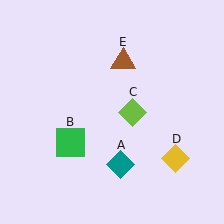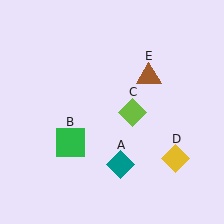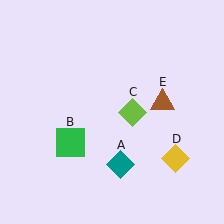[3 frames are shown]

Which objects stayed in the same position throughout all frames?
Teal diamond (object A) and green square (object B) and lime diamond (object C) and yellow diamond (object D) remained stationary.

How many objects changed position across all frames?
1 object changed position: brown triangle (object E).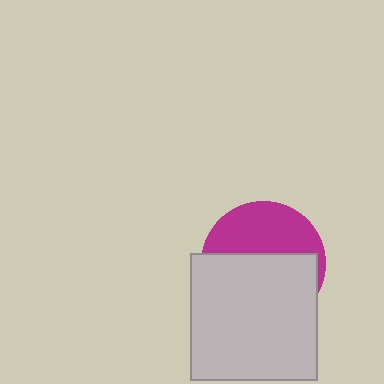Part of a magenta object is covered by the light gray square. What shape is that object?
It is a circle.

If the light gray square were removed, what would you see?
You would see the complete magenta circle.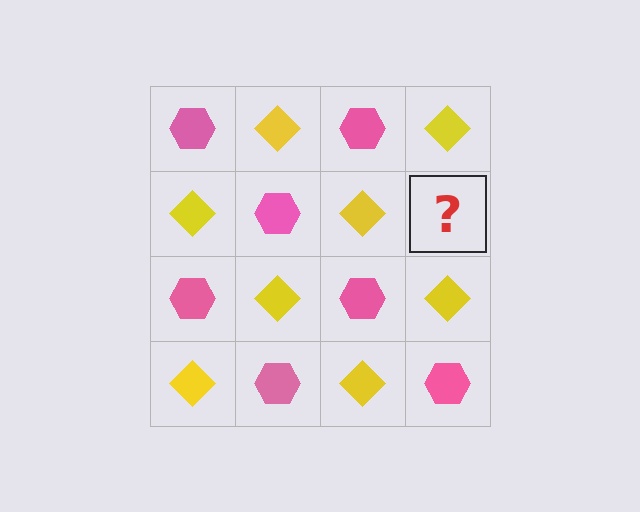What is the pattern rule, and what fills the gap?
The rule is that it alternates pink hexagon and yellow diamond in a checkerboard pattern. The gap should be filled with a pink hexagon.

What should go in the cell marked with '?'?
The missing cell should contain a pink hexagon.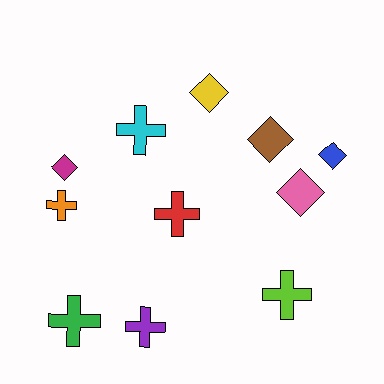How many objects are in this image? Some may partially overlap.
There are 11 objects.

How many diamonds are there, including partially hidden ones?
There are 5 diamonds.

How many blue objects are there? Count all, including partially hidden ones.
There is 1 blue object.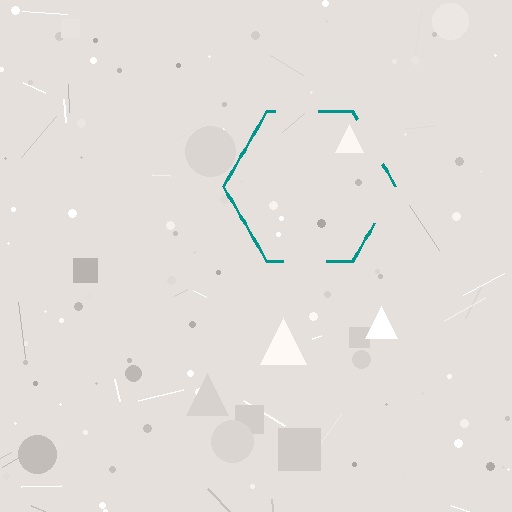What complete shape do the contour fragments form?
The contour fragments form a hexagon.